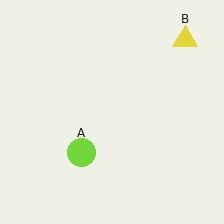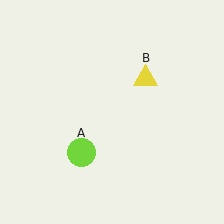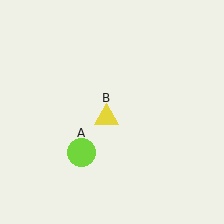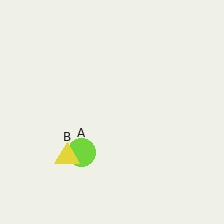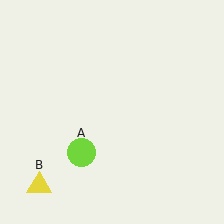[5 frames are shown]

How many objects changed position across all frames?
1 object changed position: yellow triangle (object B).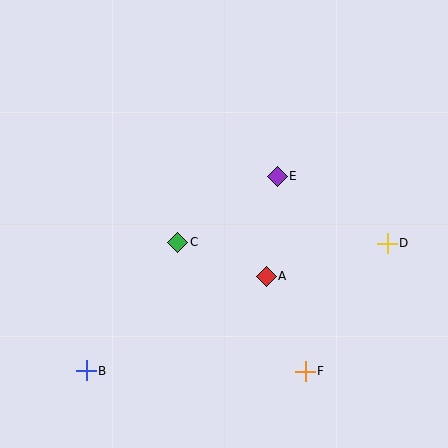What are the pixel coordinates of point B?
Point B is at (86, 371).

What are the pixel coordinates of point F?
Point F is at (305, 371).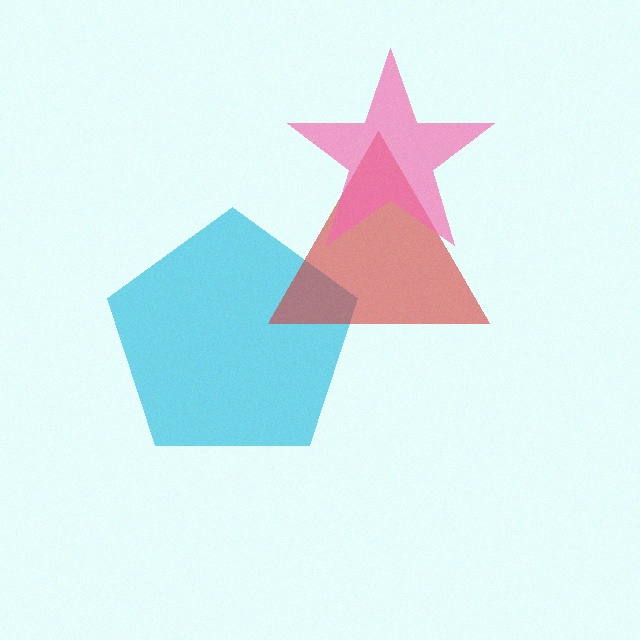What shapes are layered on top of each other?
The layered shapes are: a cyan pentagon, a red triangle, a pink star.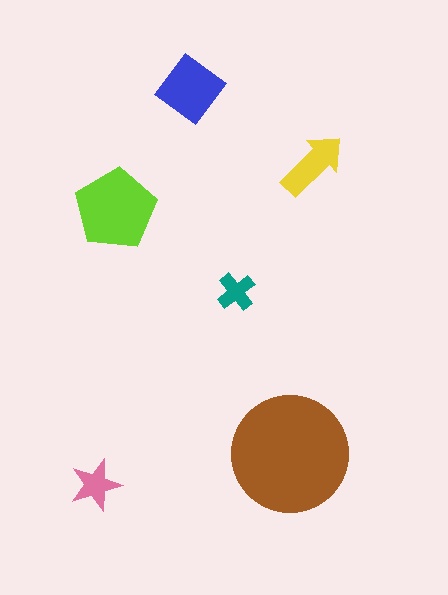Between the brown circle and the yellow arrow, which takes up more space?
The brown circle.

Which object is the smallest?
The teal cross.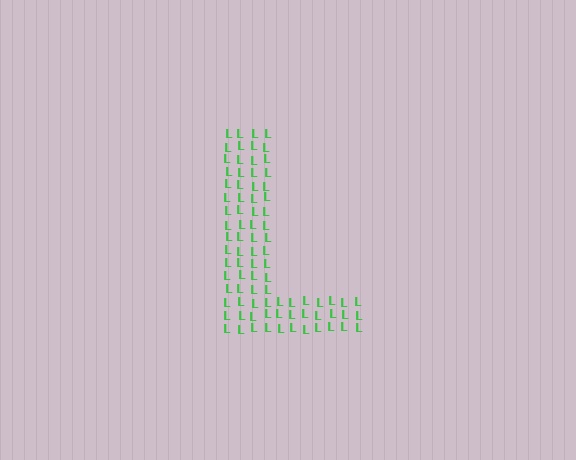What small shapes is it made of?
It is made of small letter L's.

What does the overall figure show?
The overall figure shows the letter L.